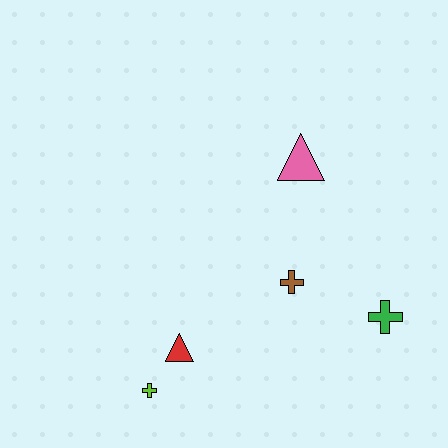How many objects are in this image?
There are 5 objects.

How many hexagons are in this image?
There are no hexagons.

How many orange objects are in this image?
There are no orange objects.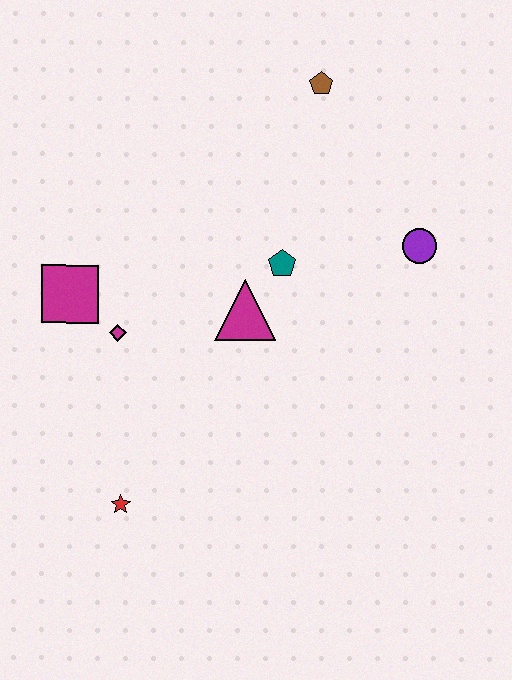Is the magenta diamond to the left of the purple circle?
Yes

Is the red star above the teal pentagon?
No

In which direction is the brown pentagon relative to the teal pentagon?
The brown pentagon is above the teal pentagon.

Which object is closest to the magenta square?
The magenta diamond is closest to the magenta square.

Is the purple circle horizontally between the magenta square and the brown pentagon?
No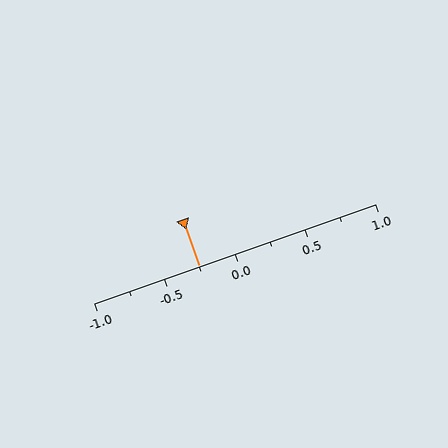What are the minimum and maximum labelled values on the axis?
The axis runs from -1.0 to 1.0.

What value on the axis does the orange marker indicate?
The marker indicates approximately -0.25.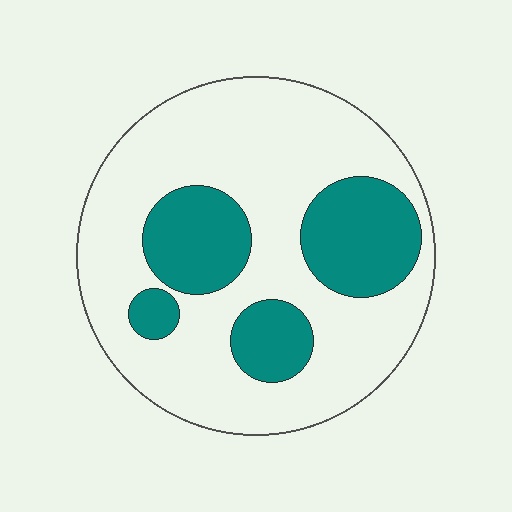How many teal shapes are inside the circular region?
4.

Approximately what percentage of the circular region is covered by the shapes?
Approximately 30%.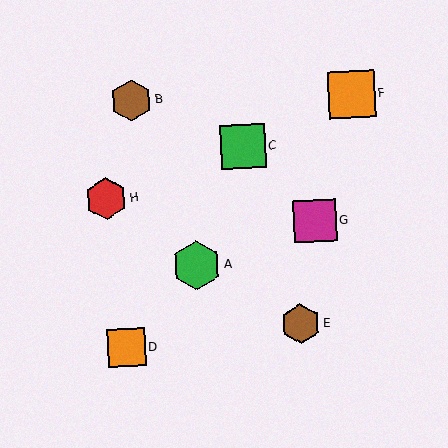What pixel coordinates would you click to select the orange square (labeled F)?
Click at (351, 95) to select the orange square F.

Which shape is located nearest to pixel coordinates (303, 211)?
The magenta square (labeled G) at (315, 221) is nearest to that location.